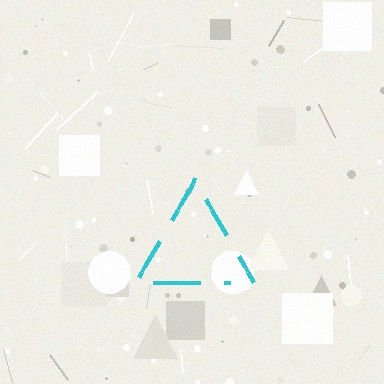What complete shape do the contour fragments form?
The contour fragments form a triangle.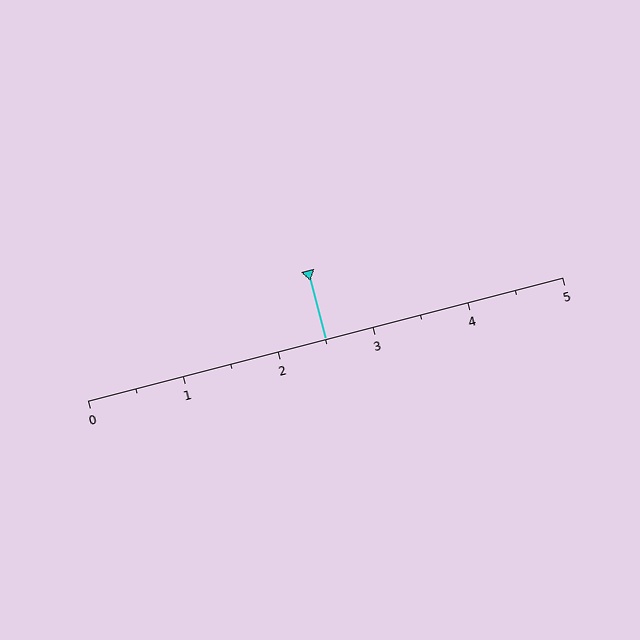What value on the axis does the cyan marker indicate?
The marker indicates approximately 2.5.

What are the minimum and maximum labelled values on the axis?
The axis runs from 0 to 5.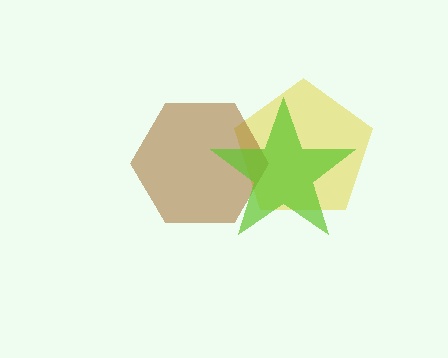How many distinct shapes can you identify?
There are 3 distinct shapes: a yellow pentagon, a brown hexagon, a lime star.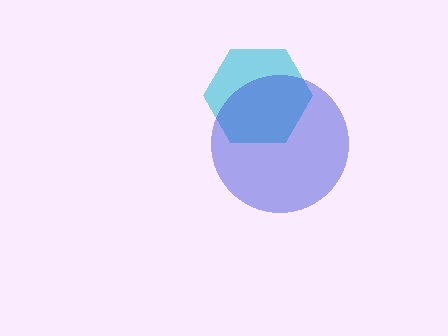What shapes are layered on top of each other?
The layered shapes are: a cyan hexagon, a blue circle.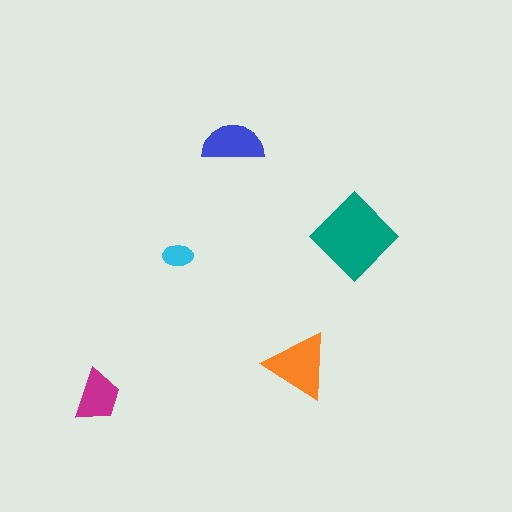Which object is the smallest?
The cyan ellipse.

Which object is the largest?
The teal diamond.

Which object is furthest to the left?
The magenta trapezoid is leftmost.